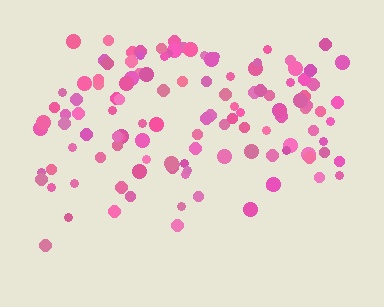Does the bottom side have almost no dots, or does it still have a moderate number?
Still a moderate number, just noticeably fewer than the top.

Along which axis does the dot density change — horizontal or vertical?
Vertical.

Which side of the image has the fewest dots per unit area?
The bottom.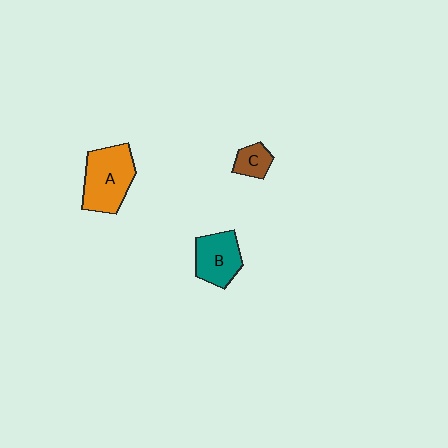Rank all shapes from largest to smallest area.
From largest to smallest: A (orange), B (teal), C (brown).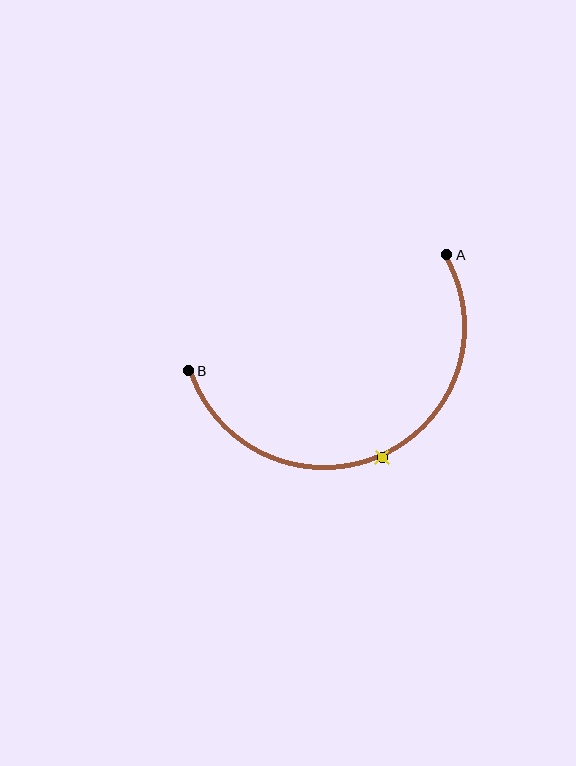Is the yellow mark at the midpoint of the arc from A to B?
Yes. The yellow mark lies on the arc at equal arc-length from both A and B — it is the arc midpoint.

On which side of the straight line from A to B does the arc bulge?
The arc bulges below the straight line connecting A and B.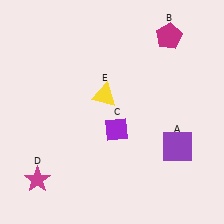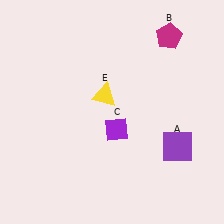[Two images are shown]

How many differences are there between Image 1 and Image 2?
There is 1 difference between the two images.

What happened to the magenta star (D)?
The magenta star (D) was removed in Image 2. It was in the bottom-left area of Image 1.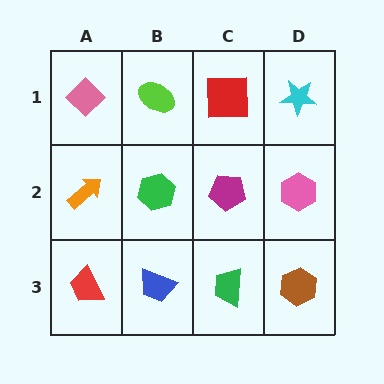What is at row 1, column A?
A pink diamond.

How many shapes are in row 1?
4 shapes.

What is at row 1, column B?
A lime ellipse.